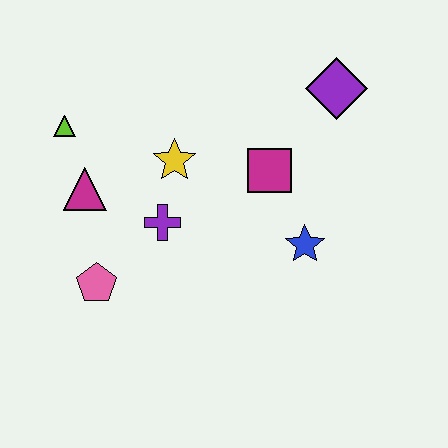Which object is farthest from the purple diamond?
The pink pentagon is farthest from the purple diamond.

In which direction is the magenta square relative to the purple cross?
The magenta square is to the right of the purple cross.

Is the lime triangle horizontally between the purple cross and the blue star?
No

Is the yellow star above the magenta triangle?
Yes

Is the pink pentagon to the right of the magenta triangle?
Yes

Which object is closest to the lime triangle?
The magenta triangle is closest to the lime triangle.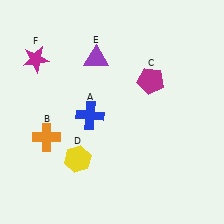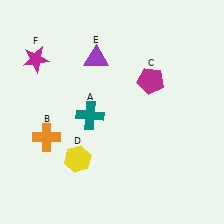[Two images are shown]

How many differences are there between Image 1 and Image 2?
There is 1 difference between the two images.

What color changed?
The cross (A) changed from blue in Image 1 to teal in Image 2.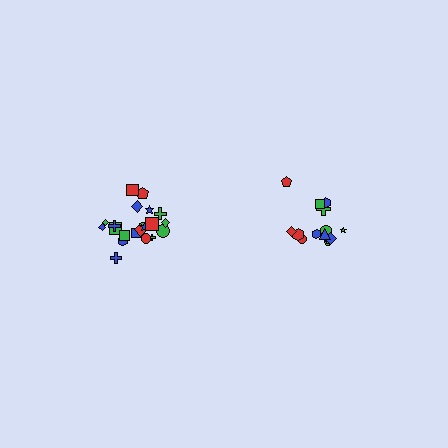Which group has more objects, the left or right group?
The left group.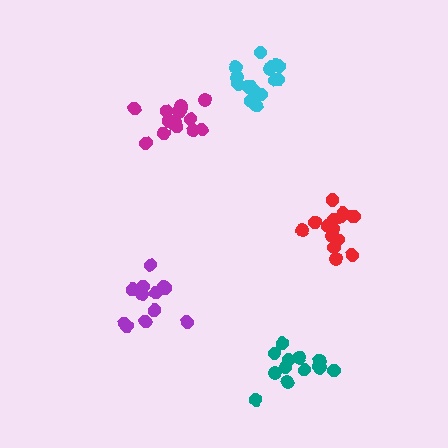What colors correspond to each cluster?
The clusters are colored: teal, purple, magenta, cyan, red.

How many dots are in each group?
Group 1: 14 dots, Group 2: 12 dots, Group 3: 14 dots, Group 4: 16 dots, Group 5: 16 dots (72 total).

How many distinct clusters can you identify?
There are 5 distinct clusters.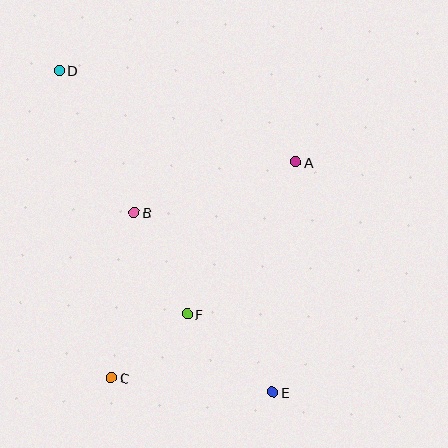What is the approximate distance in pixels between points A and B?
The distance between A and B is approximately 169 pixels.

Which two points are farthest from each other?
Points D and E are farthest from each other.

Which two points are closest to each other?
Points C and F are closest to each other.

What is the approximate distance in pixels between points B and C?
The distance between B and C is approximately 167 pixels.